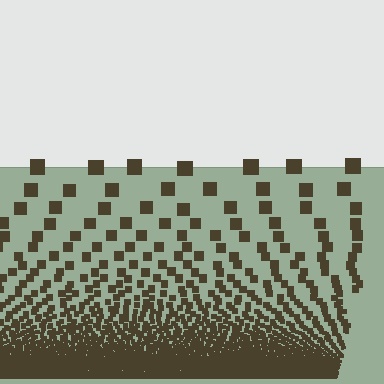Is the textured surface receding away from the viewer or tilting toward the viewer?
The surface appears to tilt toward the viewer. Texture elements get larger and sparser toward the top.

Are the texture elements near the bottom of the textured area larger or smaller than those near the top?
Smaller. The gradient is inverted — elements near the bottom are smaller and denser.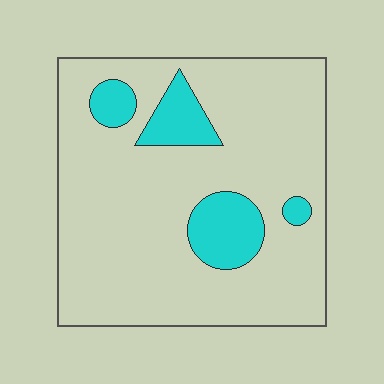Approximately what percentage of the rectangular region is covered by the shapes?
Approximately 15%.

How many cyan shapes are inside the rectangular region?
4.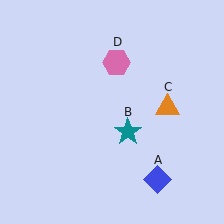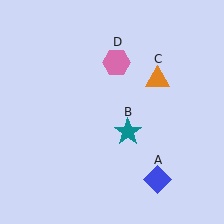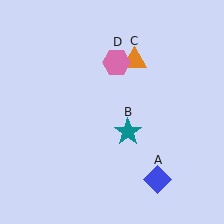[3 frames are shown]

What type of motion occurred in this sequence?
The orange triangle (object C) rotated counterclockwise around the center of the scene.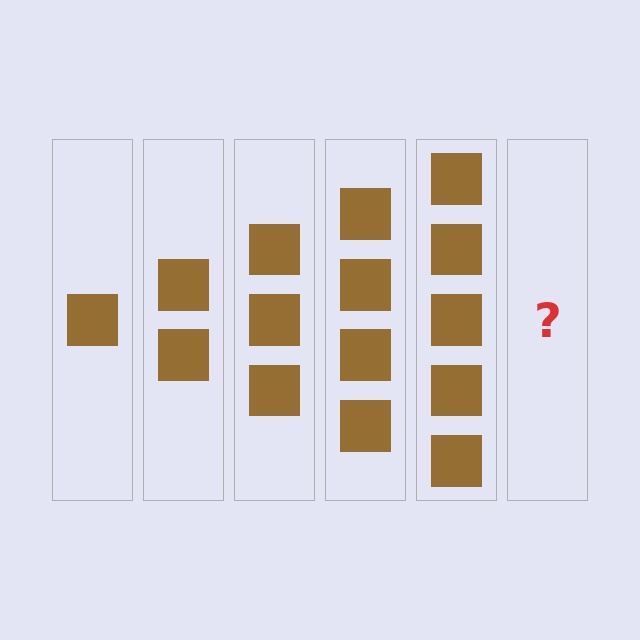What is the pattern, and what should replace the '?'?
The pattern is that each step adds one more square. The '?' should be 6 squares.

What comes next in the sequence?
The next element should be 6 squares.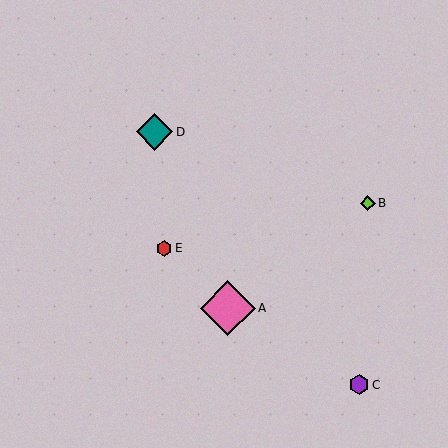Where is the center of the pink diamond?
The center of the pink diamond is at (228, 308).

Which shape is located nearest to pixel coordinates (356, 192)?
The lime diamond (labeled B) at (368, 203) is nearest to that location.